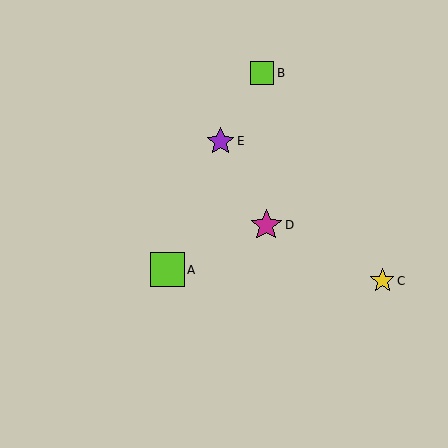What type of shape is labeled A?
Shape A is a lime square.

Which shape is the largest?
The lime square (labeled A) is the largest.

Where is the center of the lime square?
The center of the lime square is at (167, 270).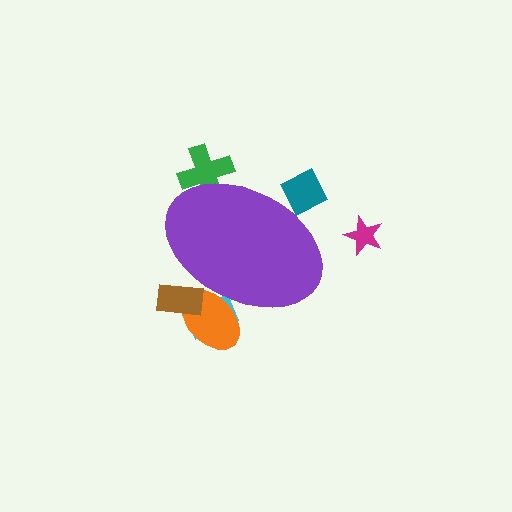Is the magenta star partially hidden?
No, the magenta star is fully visible.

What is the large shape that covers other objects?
A purple ellipse.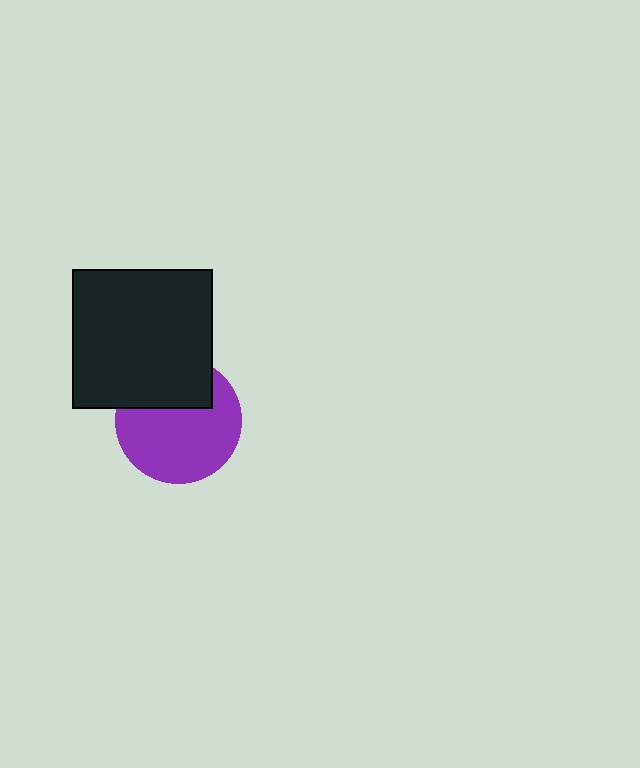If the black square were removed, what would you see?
You would see the complete purple circle.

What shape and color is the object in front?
The object in front is a black square.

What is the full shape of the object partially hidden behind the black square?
The partially hidden object is a purple circle.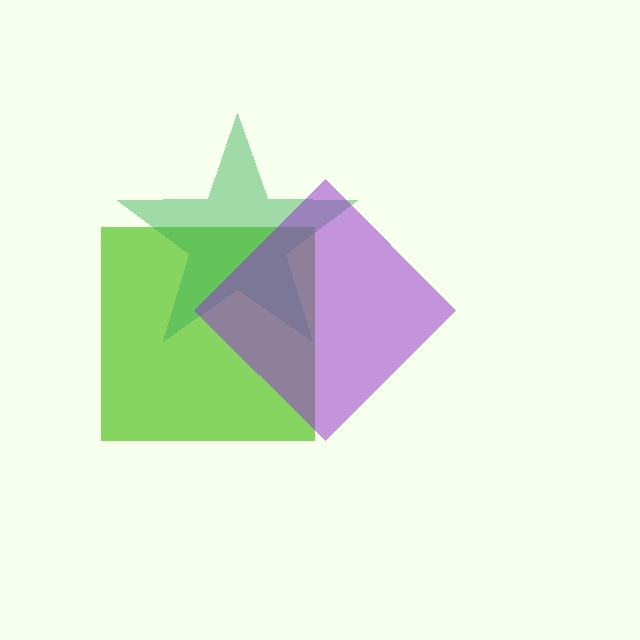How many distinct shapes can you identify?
There are 3 distinct shapes: a lime square, a green star, a purple diamond.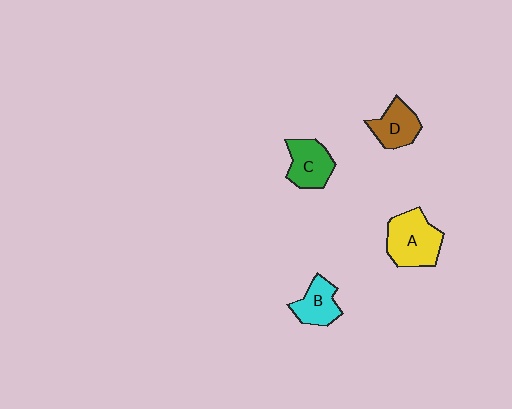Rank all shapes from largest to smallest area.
From largest to smallest: A (yellow), C (green), D (brown), B (cyan).